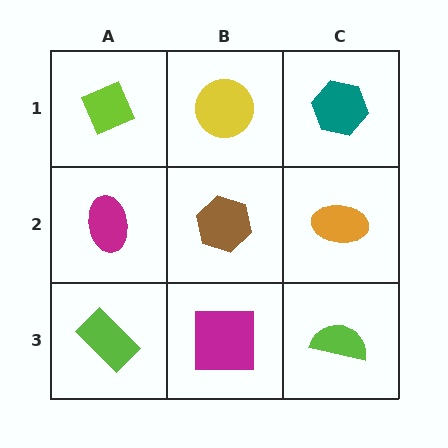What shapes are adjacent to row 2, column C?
A teal hexagon (row 1, column C), a lime semicircle (row 3, column C), a brown hexagon (row 2, column B).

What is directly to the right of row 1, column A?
A yellow circle.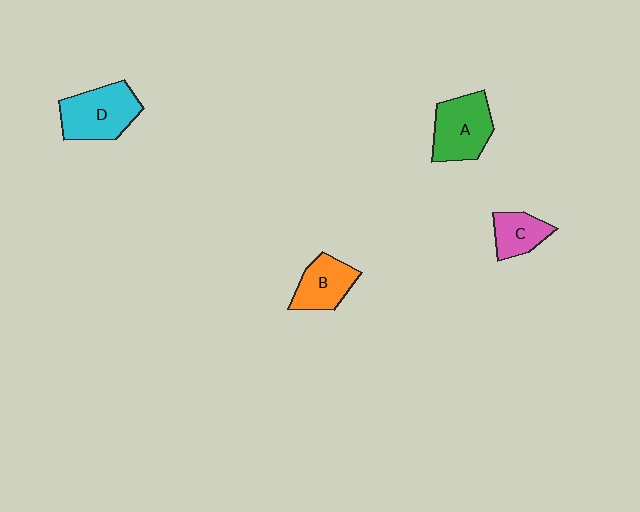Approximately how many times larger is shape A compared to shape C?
Approximately 1.7 times.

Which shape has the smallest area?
Shape C (pink).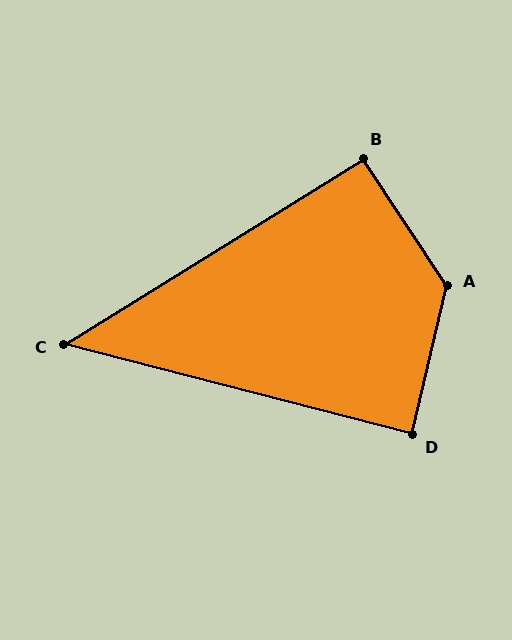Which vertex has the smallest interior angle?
C, at approximately 46 degrees.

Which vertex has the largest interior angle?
A, at approximately 134 degrees.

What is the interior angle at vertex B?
Approximately 91 degrees (approximately right).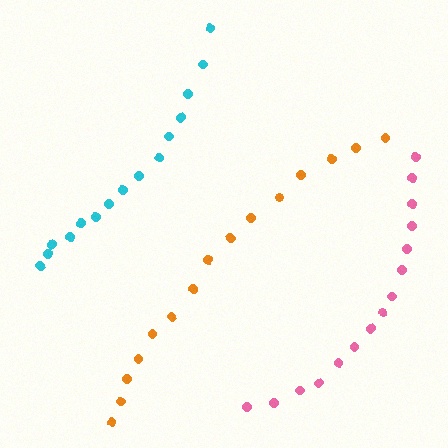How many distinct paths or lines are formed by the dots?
There are 3 distinct paths.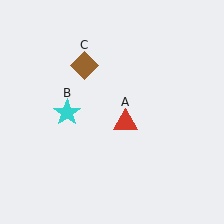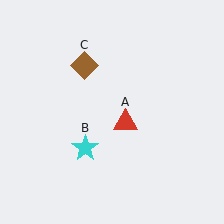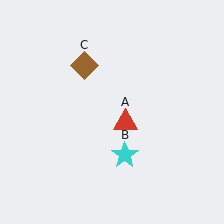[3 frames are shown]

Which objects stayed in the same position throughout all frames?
Red triangle (object A) and brown diamond (object C) remained stationary.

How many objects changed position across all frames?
1 object changed position: cyan star (object B).